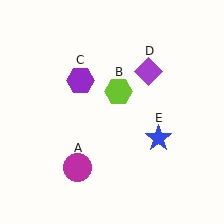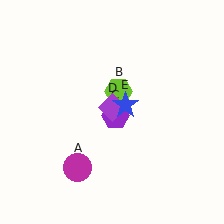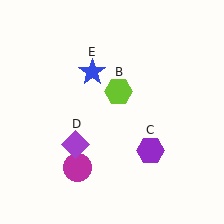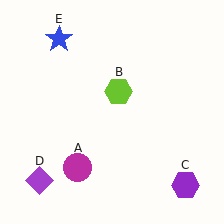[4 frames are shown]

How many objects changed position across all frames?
3 objects changed position: purple hexagon (object C), purple diamond (object D), blue star (object E).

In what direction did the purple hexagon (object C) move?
The purple hexagon (object C) moved down and to the right.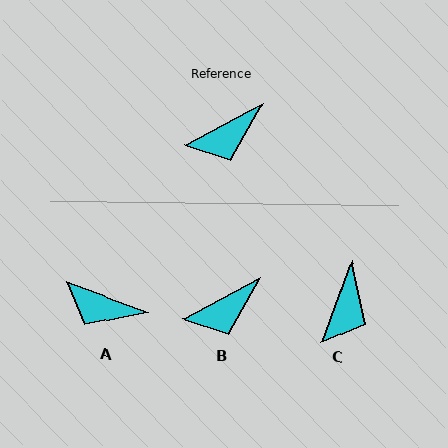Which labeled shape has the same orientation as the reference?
B.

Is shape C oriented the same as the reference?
No, it is off by about 42 degrees.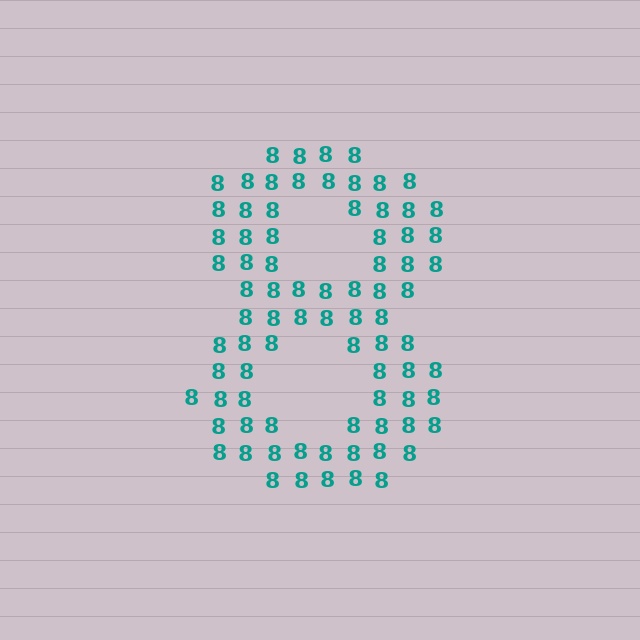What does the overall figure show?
The overall figure shows the digit 8.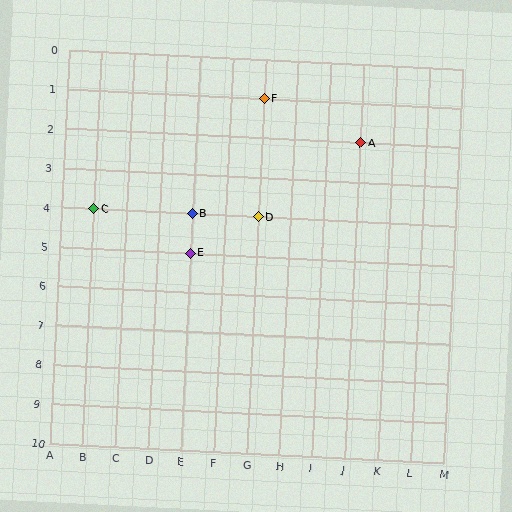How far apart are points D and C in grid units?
Points D and C are 5 columns apart.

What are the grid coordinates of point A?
Point A is at grid coordinates (J, 2).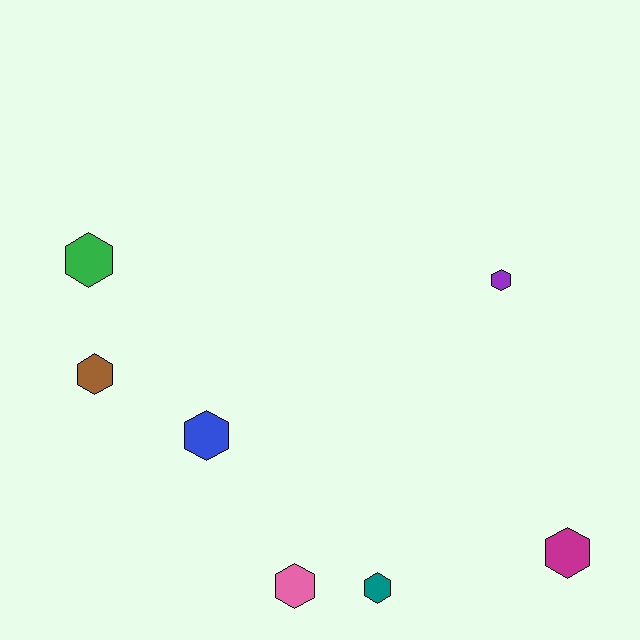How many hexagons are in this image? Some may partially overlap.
There are 7 hexagons.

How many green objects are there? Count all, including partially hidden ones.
There is 1 green object.